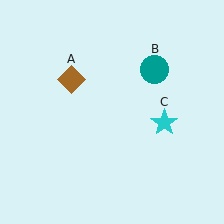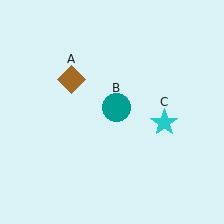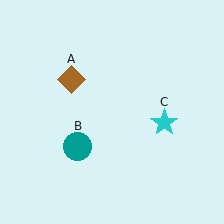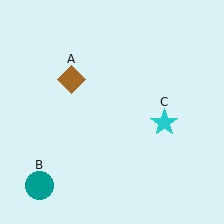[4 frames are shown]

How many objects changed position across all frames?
1 object changed position: teal circle (object B).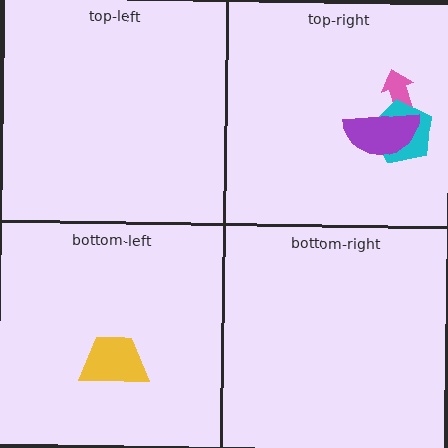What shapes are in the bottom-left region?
The yellow trapezoid.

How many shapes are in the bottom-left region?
1.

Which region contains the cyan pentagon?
The top-right region.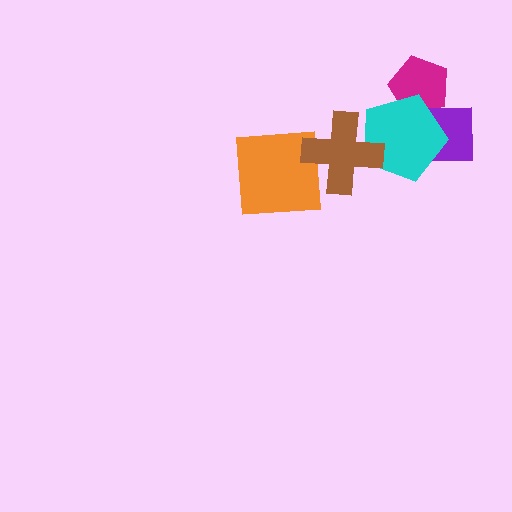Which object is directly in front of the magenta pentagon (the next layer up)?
The purple rectangle is directly in front of the magenta pentagon.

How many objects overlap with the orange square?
1 object overlaps with the orange square.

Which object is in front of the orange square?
The brown cross is in front of the orange square.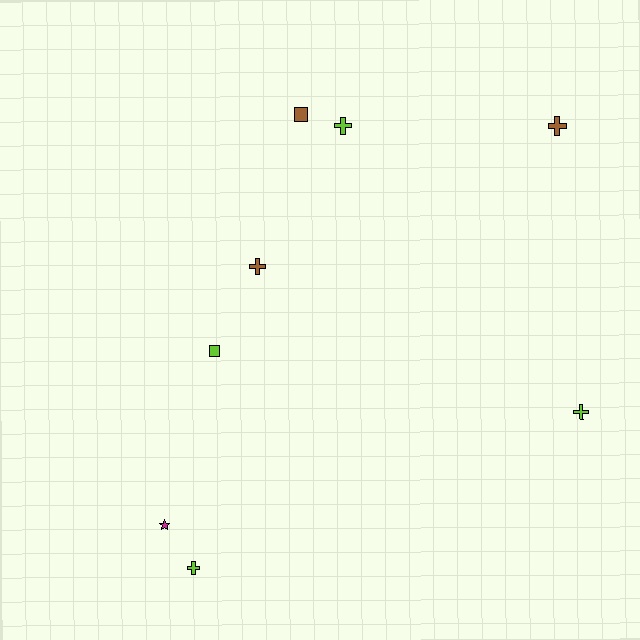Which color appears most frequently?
Lime, with 4 objects.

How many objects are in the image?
There are 8 objects.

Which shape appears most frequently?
Cross, with 5 objects.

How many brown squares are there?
There is 1 brown square.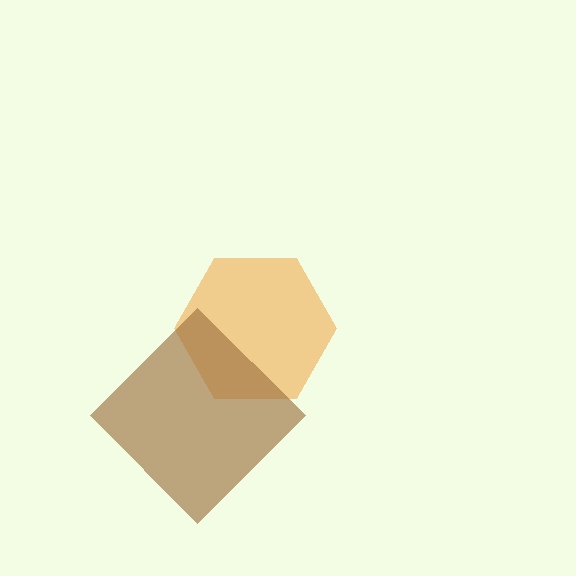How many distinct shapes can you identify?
There are 2 distinct shapes: an orange hexagon, a brown diamond.